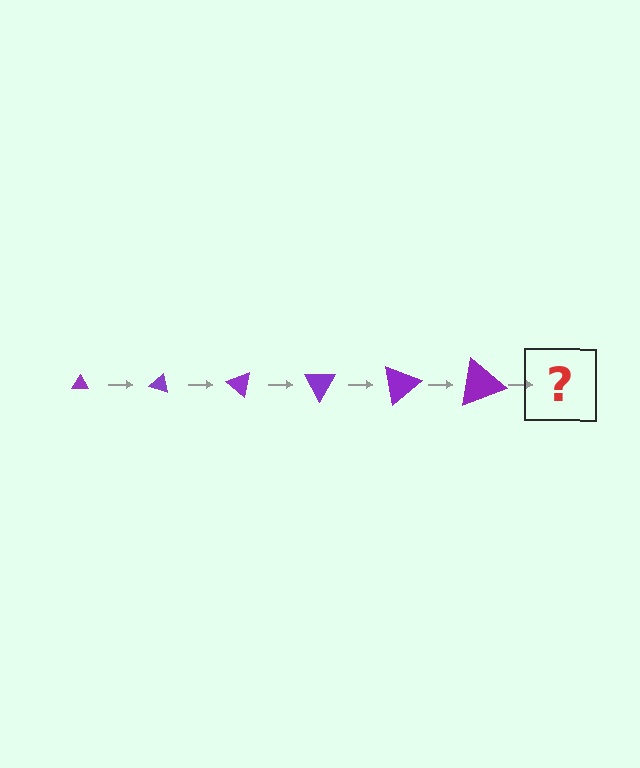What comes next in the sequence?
The next element should be a triangle, larger than the previous one and rotated 120 degrees from the start.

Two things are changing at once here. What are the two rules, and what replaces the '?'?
The two rules are that the triangle grows larger each step and it rotates 20 degrees each step. The '?' should be a triangle, larger than the previous one and rotated 120 degrees from the start.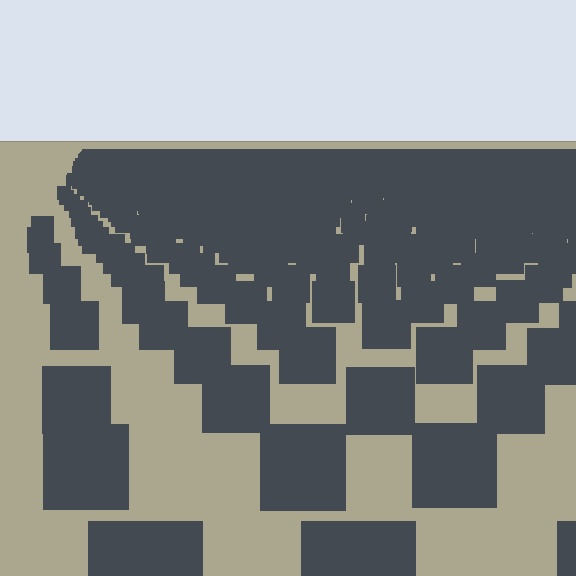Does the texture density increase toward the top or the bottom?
Density increases toward the top.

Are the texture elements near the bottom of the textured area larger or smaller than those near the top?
Larger. Near the bottom, elements are closer to the viewer and appear at a bigger on-screen size.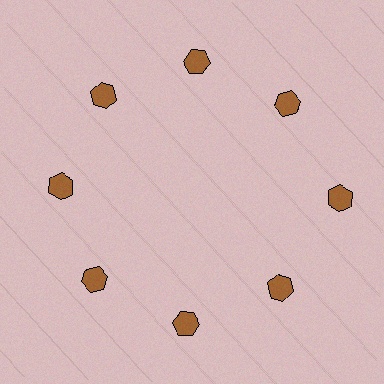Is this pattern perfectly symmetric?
No. The 8 brown hexagons are arranged in a ring, but one element near the 3 o'clock position is pushed outward from the center, breaking the 8-fold rotational symmetry.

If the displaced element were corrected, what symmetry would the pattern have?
It would have 8-fold rotational symmetry — the pattern would map onto itself every 45 degrees.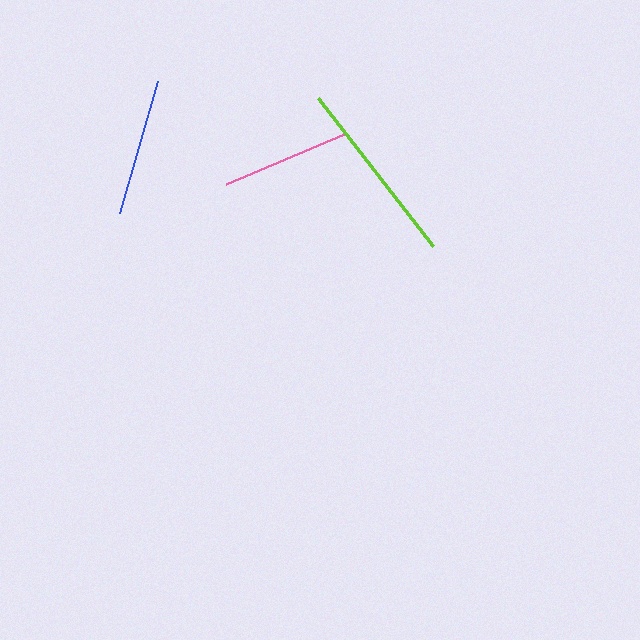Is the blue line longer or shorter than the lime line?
The lime line is longer than the blue line.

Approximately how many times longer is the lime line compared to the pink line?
The lime line is approximately 1.5 times the length of the pink line.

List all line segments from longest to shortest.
From longest to shortest: lime, blue, pink.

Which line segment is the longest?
The lime line is the longest at approximately 187 pixels.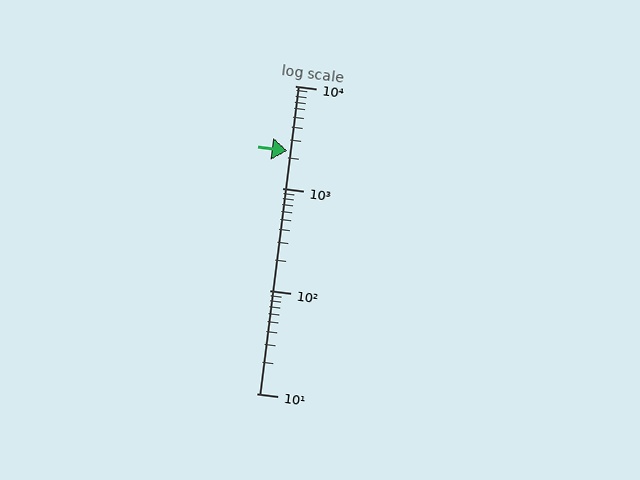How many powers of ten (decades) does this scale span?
The scale spans 3 decades, from 10 to 10000.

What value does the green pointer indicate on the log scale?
The pointer indicates approximately 2300.